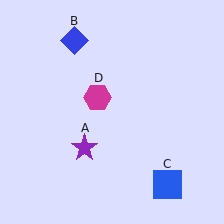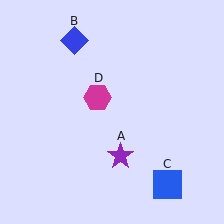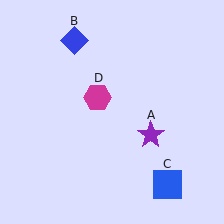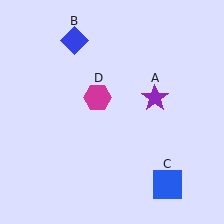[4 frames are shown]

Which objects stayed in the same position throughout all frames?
Blue diamond (object B) and blue square (object C) and magenta hexagon (object D) remained stationary.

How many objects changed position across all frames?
1 object changed position: purple star (object A).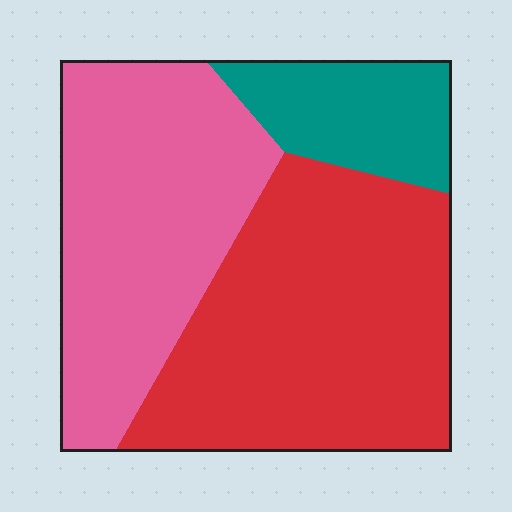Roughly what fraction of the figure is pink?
Pink takes up about three eighths (3/8) of the figure.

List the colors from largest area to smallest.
From largest to smallest: red, pink, teal.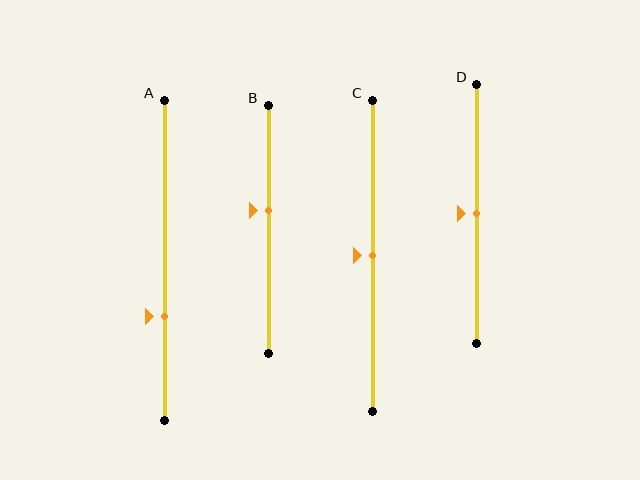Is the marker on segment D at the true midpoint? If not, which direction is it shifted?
Yes, the marker on segment D is at the true midpoint.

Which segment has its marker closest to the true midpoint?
Segment C has its marker closest to the true midpoint.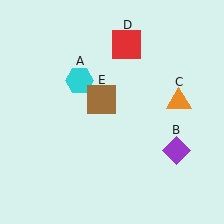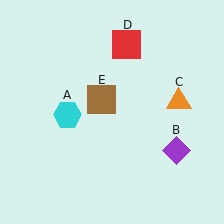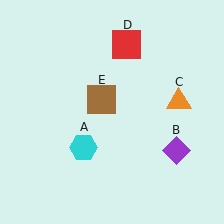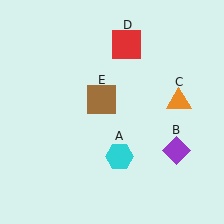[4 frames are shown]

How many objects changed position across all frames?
1 object changed position: cyan hexagon (object A).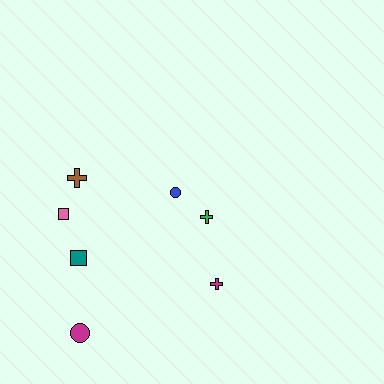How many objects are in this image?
There are 7 objects.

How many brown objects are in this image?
There is 1 brown object.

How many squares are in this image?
There are 2 squares.